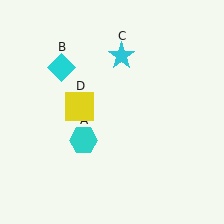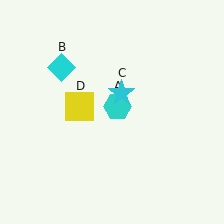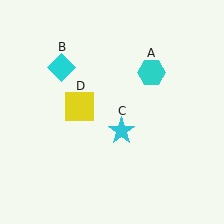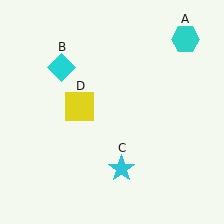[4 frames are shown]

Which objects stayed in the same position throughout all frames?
Cyan diamond (object B) and yellow square (object D) remained stationary.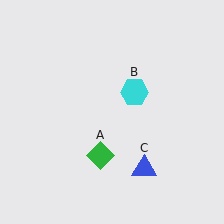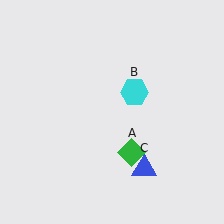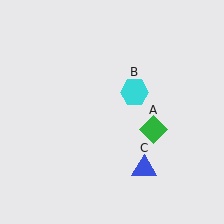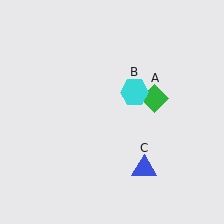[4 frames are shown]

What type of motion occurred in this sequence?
The green diamond (object A) rotated counterclockwise around the center of the scene.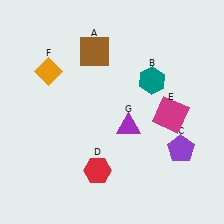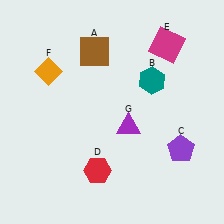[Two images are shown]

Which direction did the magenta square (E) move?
The magenta square (E) moved up.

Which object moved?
The magenta square (E) moved up.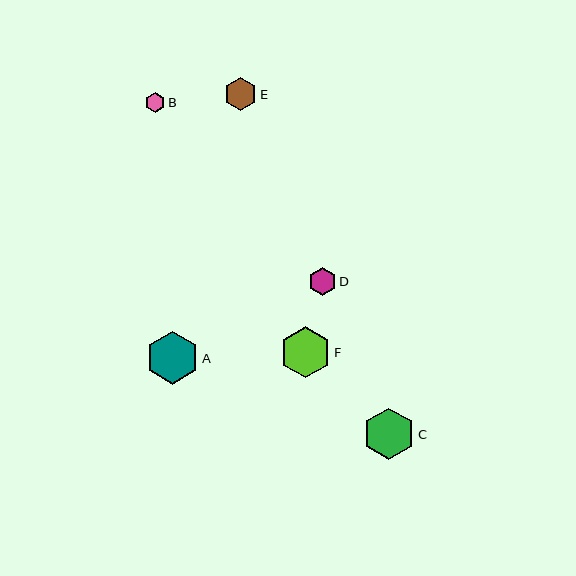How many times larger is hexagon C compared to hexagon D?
Hexagon C is approximately 1.9 times the size of hexagon D.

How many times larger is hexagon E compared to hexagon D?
Hexagon E is approximately 1.2 times the size of hexagon D.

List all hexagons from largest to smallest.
From largest to smallest: A, C, F, E, D, B.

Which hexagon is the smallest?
Hexagon B is the smallest with a size of approximately 21 pixels.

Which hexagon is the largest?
Hexagon A is the largest with a size of approximately 53 pixels.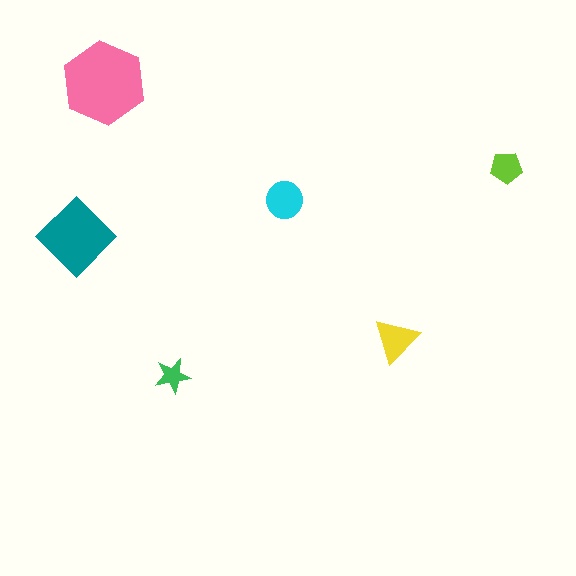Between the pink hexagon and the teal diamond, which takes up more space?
The pink hexagon.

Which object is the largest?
The pink hexagon.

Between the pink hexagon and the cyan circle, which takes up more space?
The pink hexagon.